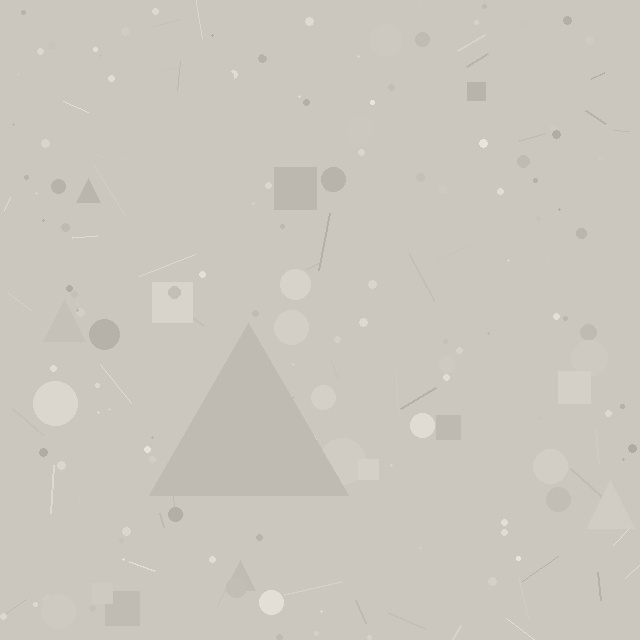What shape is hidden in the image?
A triangle is hidden in the image.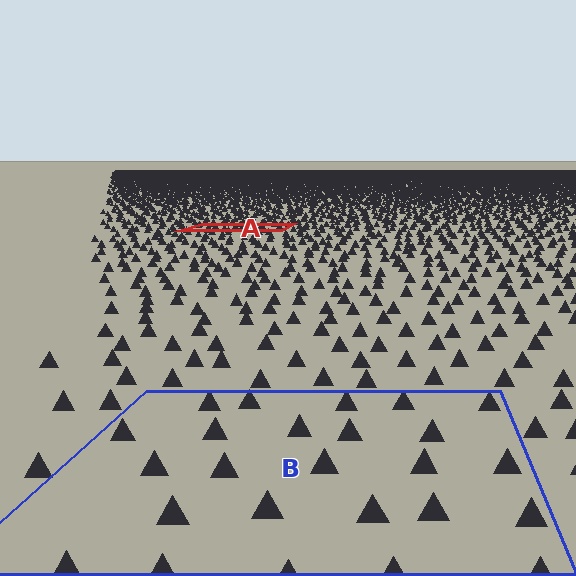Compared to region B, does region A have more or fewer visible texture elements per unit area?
Region A has more texture elements per unit area — they are packed more densely because it is farther away.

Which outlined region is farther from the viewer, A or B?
Region A is farther from the viewer — the texture elements inside it appear smaller and more densely packed.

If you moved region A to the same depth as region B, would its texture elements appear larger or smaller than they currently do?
They would appear larger. At a closer depth, the same texture elements are projected at a bigger on-screen size.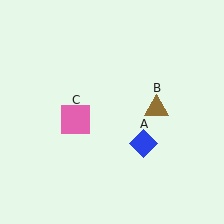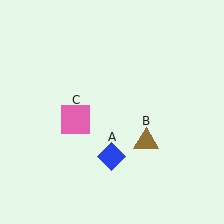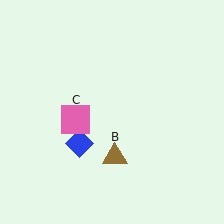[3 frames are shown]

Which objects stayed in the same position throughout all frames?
Pink square (object C) remained stationary.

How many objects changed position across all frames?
2 objects changed position: blue diamond (object A), brown triangle (object B).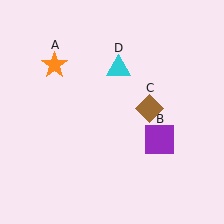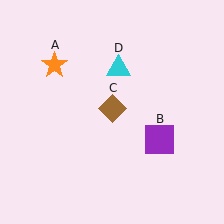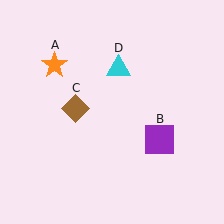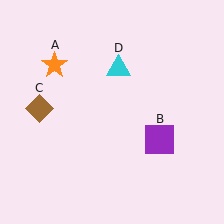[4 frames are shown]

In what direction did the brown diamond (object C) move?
The brown diamond (object C) moved left.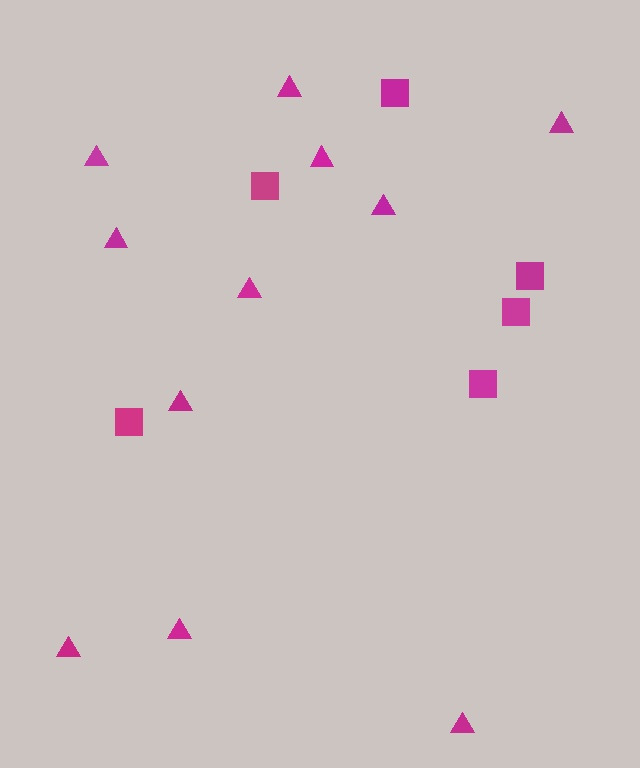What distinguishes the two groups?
There are 2 groups: one group of triangles (11) and one group of squares (6).